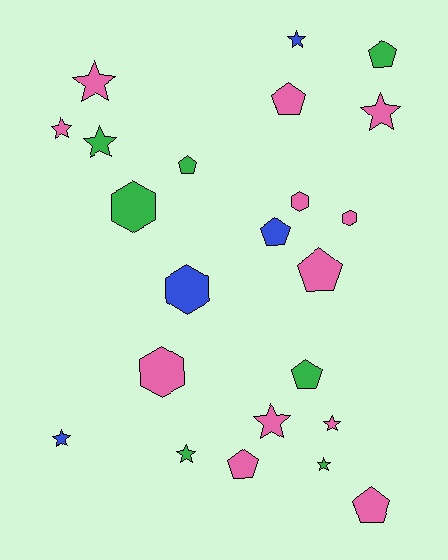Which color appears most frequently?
Pink, with 12 objects.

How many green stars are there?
There are 3 green stars.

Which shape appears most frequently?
Star, with 10 objects.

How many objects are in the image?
There are 23 objects.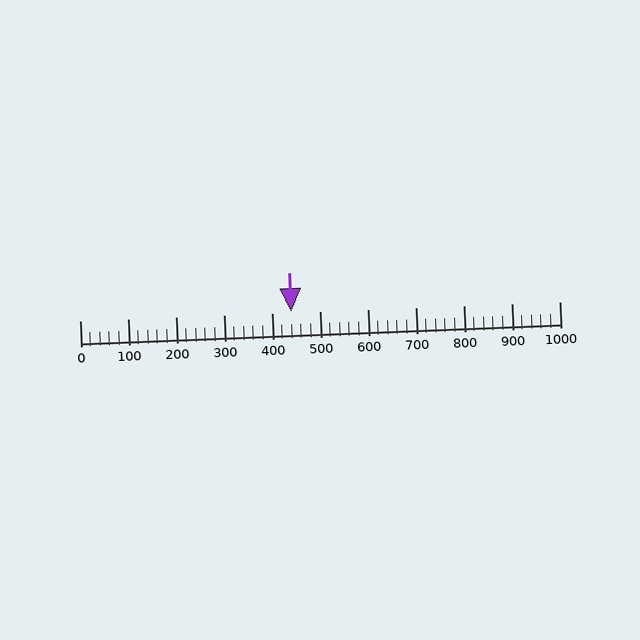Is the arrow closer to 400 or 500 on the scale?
The arrow is closer to 400.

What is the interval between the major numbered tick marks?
The major tick marks are spaced 100 units apart.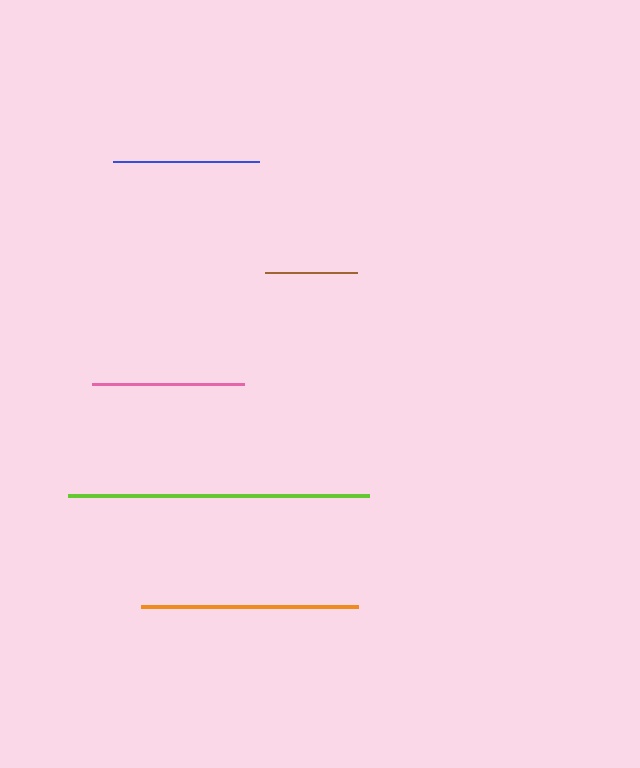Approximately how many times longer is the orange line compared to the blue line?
The orange line is approximately 1.5 times the length of the blue line.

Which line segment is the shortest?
The brown line is the shortest at approximately 92 pixels.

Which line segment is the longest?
The lime line is the longest at approximately 301 pixels.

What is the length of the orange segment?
The orange segment is approximately 216 pixels long.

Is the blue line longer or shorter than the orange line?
The orange line is longer than the blue line.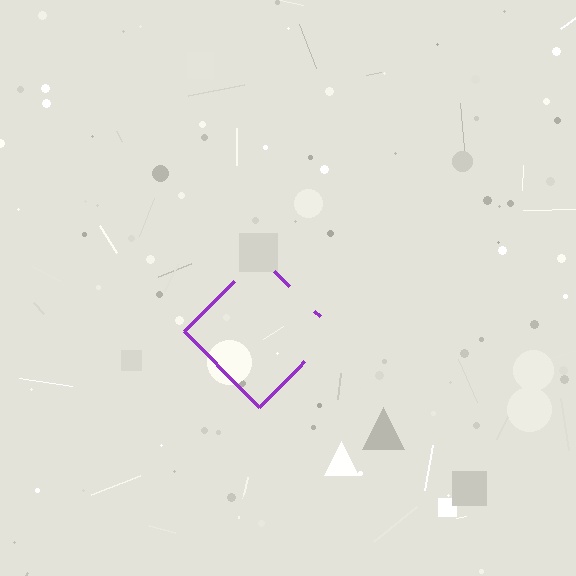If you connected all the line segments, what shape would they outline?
They would outline a diamond.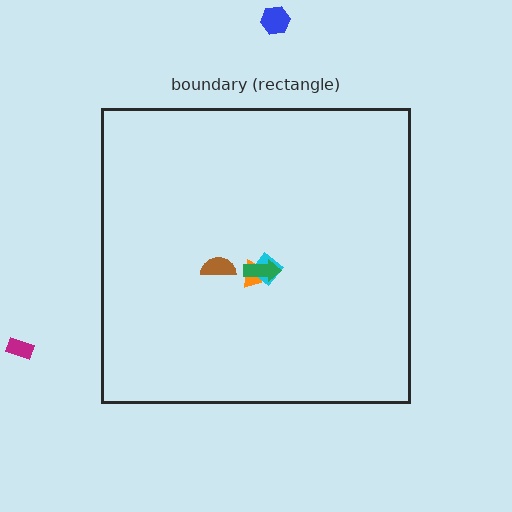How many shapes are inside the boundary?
4 inside, 2 outside.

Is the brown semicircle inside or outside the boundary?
Inside.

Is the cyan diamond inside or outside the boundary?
Inside.